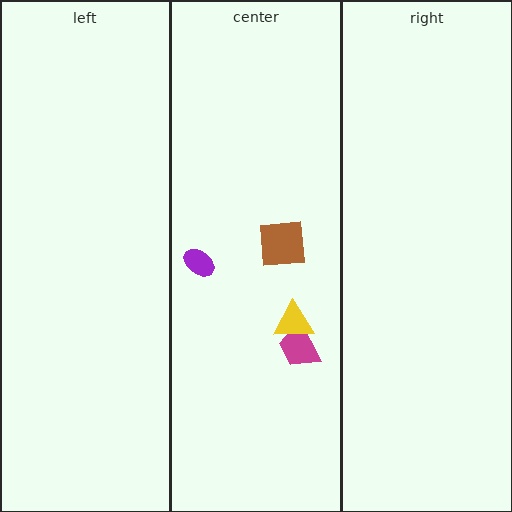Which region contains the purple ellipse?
The center region.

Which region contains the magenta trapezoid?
The center region.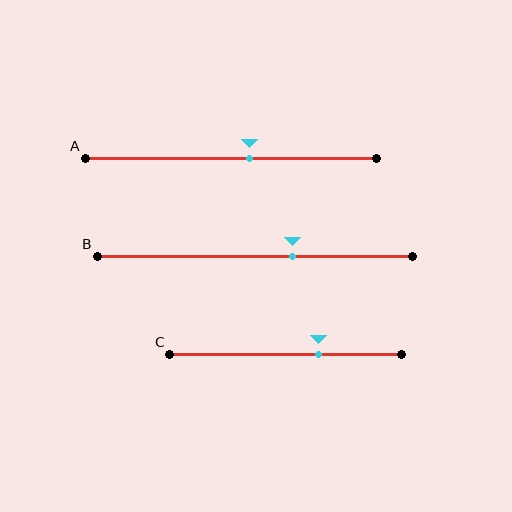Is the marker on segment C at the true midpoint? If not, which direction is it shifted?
No, the marker on segment C is shifted to the right by about 14% of the segment length.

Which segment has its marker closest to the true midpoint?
Segment A has its marker closest to the true midpoint.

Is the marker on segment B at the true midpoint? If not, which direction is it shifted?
No, the marker on segment B is shifted to the right by about 12% of the segment length.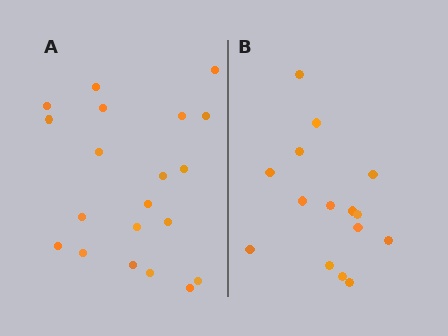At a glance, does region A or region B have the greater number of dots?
Region A (the left region) has more dots.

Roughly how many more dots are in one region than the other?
Region A has about 5 more dots than region B.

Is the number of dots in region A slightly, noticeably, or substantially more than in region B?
Region A has noticeably more, but not dramatically so. The ratio is roughly 1.3 to 1.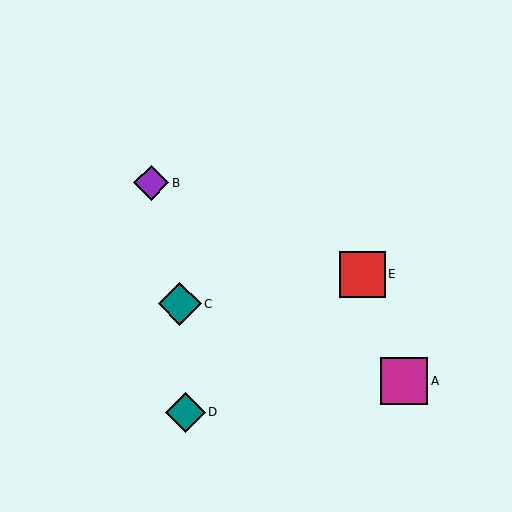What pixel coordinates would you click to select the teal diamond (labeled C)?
Click at (180, 304) to select the teal diamond C.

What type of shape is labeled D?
Shape D is a teal diamond.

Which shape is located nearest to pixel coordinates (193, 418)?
The teal diamond (labeled D) at (186, 412) is nearest to that location.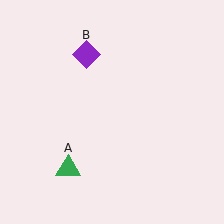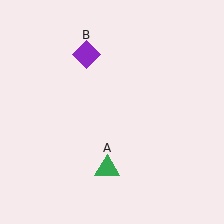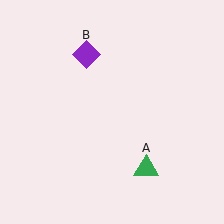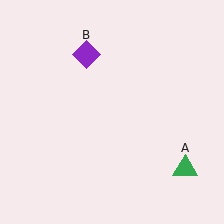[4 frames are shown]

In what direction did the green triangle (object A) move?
The green triangle (object A) moved right.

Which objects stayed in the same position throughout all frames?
Purple diamond (object B) remained stationary.